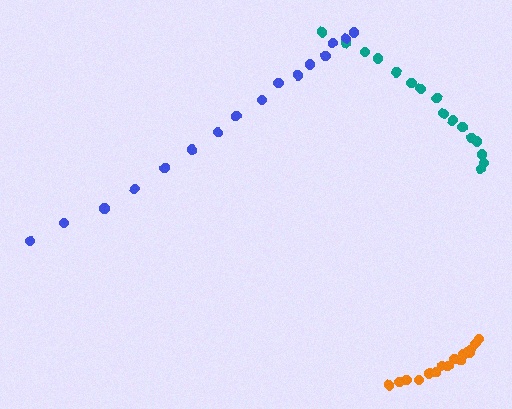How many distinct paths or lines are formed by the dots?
There are 3 distinct paths.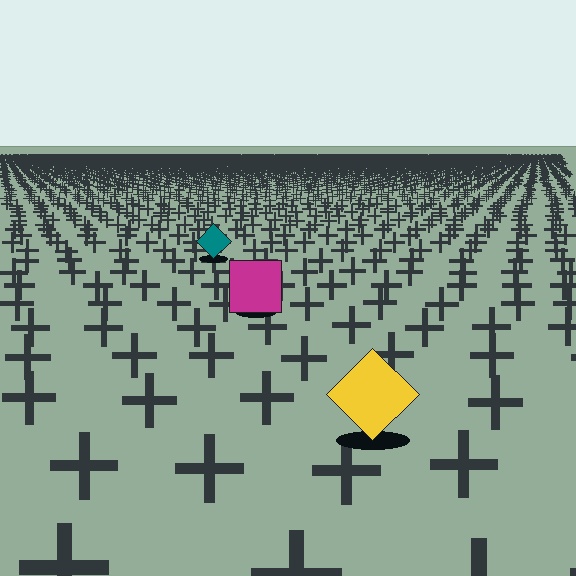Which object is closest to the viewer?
The yellow diamond is closest. The texture marks near it are larger and more spread out.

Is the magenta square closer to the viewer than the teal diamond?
Yes. The magenta square is closer — you can tell from the texture gradient: the ground texture is coarser near it.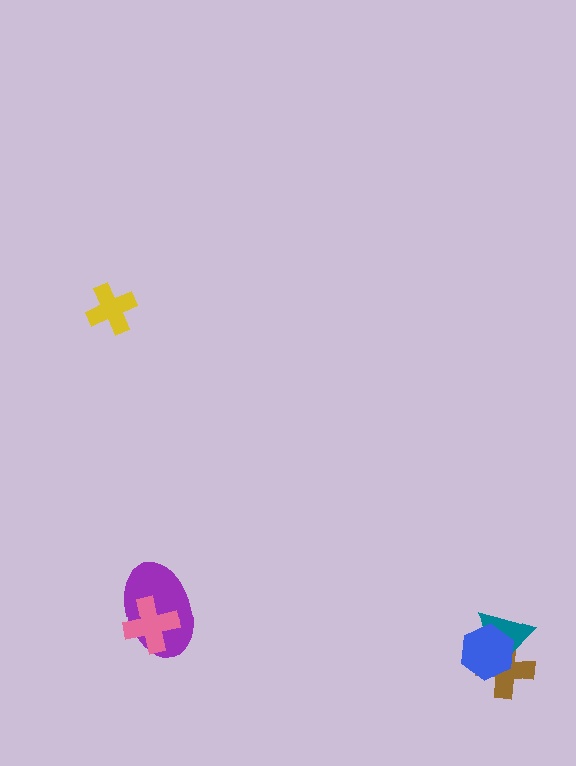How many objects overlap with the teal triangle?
2 objects overlap with the teal triangle.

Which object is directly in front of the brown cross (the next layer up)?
The teal triangle is directly in front of the brown cross.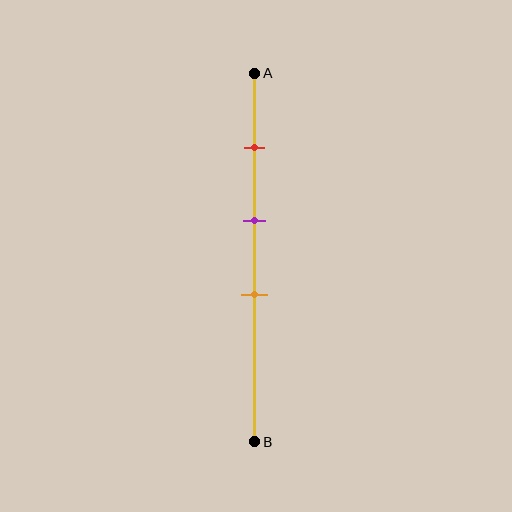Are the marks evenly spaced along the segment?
Yes, the marks are approximately evenly spaced.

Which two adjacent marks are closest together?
The purple and orange marks are the closest adjacent pair.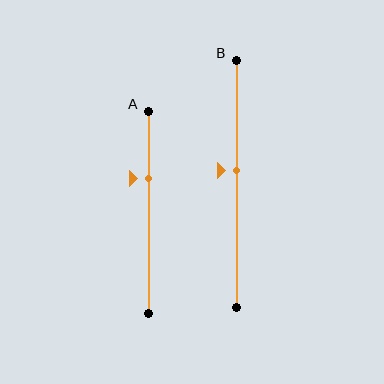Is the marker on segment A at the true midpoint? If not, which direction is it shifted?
No, the marker on segment A is shifted upward by about 16% of the segment length.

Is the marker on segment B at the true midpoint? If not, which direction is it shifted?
No, the marker on segment B is shifted upward by about 5% of the segment length.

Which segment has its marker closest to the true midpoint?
Segment B has its marker closest to the true midpoint.